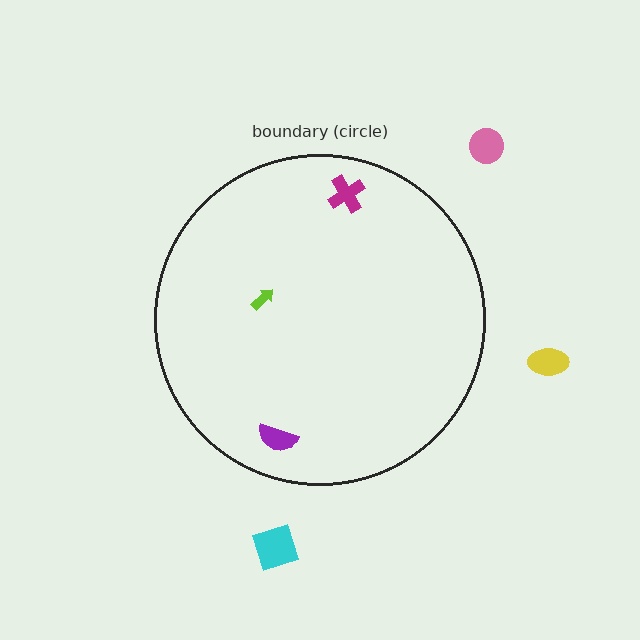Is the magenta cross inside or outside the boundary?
Inside.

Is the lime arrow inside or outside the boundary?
Inside.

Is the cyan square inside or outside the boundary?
Outside.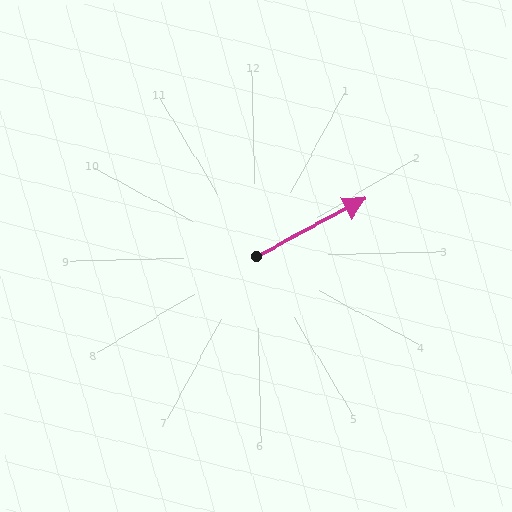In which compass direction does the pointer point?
Northeast.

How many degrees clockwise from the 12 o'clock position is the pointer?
Approximately 63 degrees.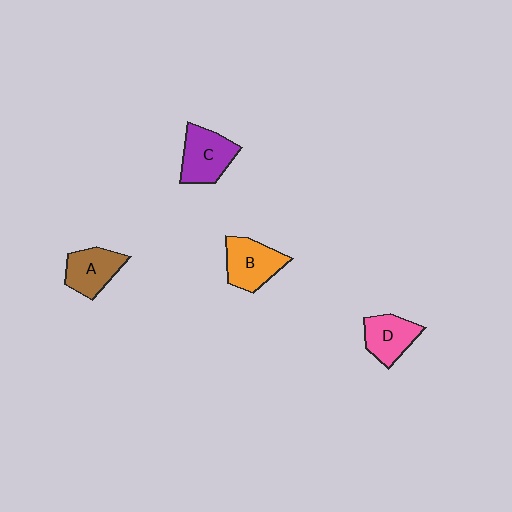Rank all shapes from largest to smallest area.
From largest to smallest: C (purple), B (orange), A (brown), D (pink).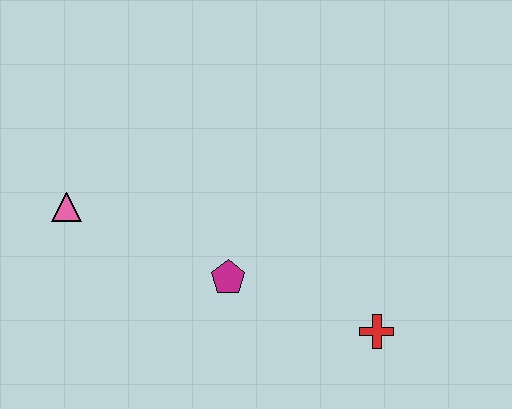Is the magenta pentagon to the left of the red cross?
Yes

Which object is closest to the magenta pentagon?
The red cross is closest to the magenta pentagon.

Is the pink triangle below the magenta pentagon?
No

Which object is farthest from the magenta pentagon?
The pink triangle is farthest from the magenta pentagon.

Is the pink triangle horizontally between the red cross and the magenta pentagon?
No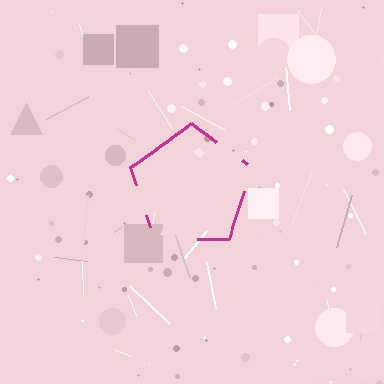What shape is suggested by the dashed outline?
The dashed outline suggests a pentagon.